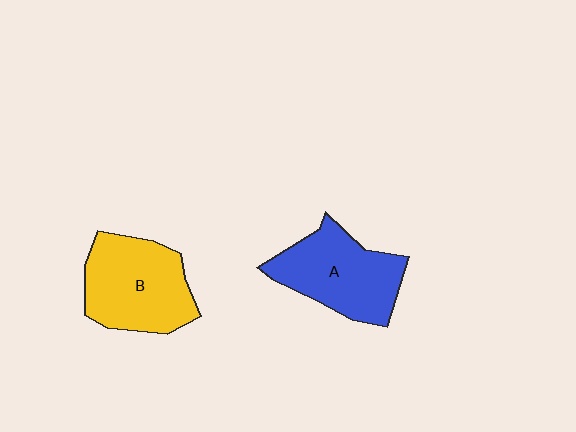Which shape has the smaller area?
Shape A (blue).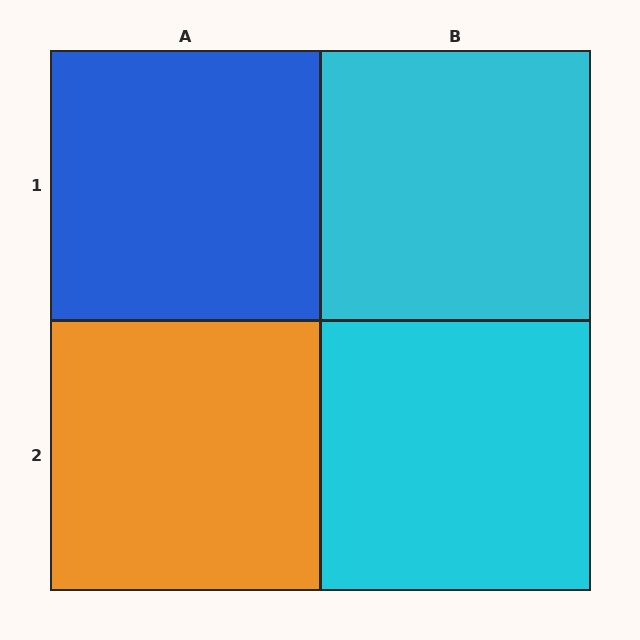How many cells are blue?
1 cell is blue.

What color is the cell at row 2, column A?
Orange.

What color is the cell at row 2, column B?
Cyan.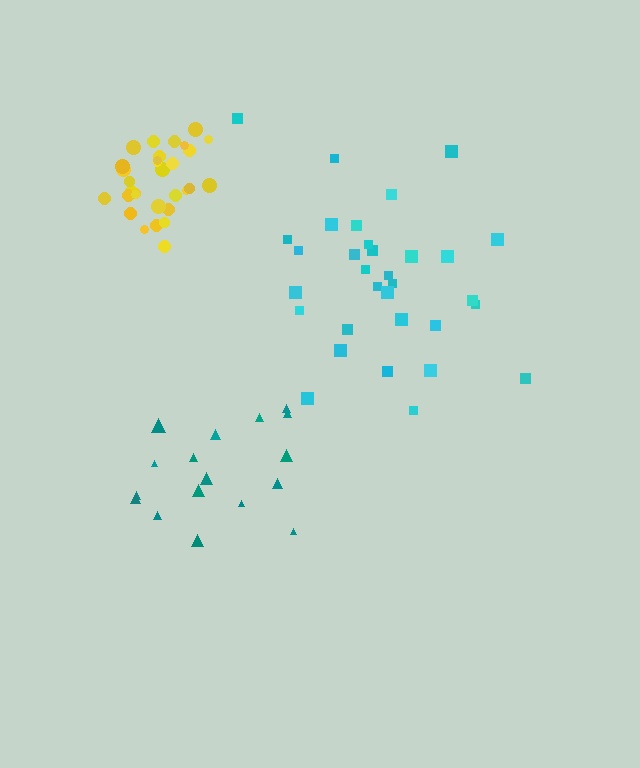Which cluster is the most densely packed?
Yellow.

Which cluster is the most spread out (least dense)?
Teal.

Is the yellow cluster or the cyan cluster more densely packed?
Yellow.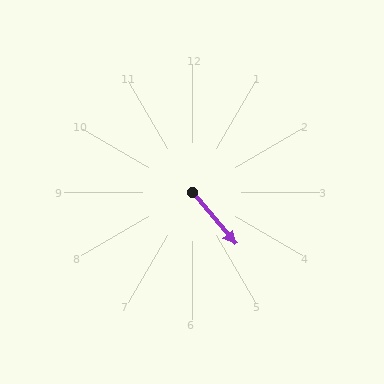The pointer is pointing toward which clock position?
Roughly 5 o'clock.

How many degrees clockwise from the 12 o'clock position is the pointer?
Approximately 140 degrees.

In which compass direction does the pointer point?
Southeast.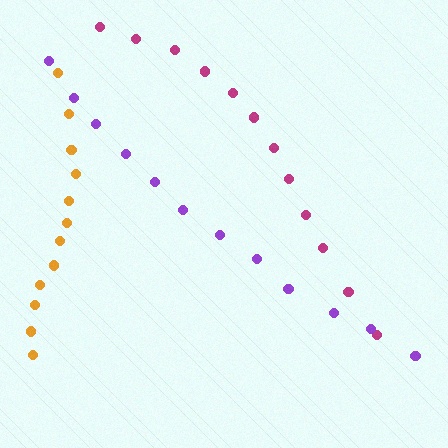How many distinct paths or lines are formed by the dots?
There are 3 distinct paths.